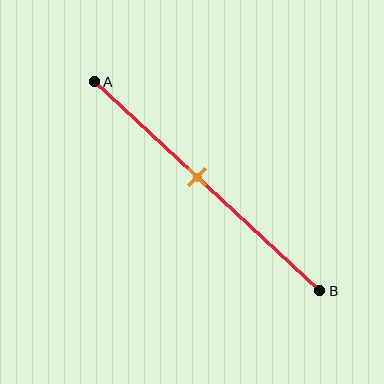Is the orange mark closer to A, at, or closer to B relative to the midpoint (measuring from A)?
The orange mark is closer to point A than the midpoint of segment AB.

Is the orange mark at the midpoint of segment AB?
No, the mark is at about 45% from A, not at the 50% midpoint.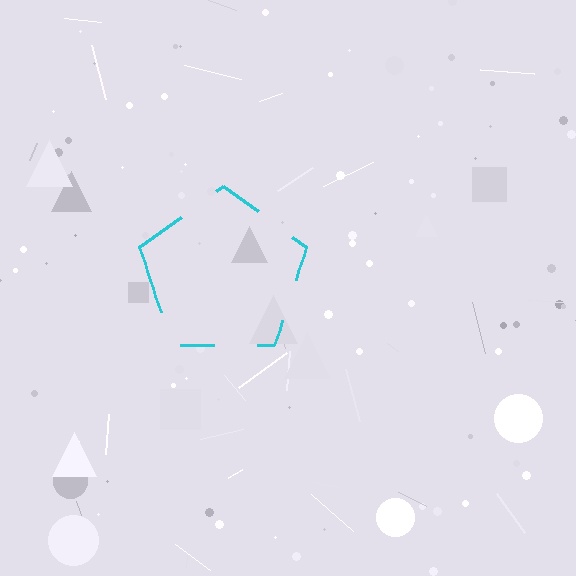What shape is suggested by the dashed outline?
The dashed outline suggests a pentagon.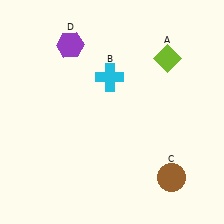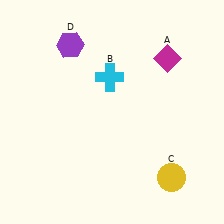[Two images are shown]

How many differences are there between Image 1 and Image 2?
There are 2 differences between the two images.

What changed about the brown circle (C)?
In Image 1, C is brown. In Image 2, it changed to yellow.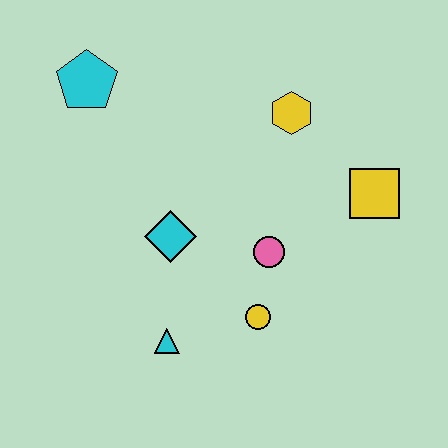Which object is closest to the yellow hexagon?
The yellow square is closest to the yellow hexagon.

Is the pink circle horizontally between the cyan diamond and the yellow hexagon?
Yes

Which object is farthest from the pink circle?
The cyan pentagon is farthest from the pink circle.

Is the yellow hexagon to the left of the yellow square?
Yes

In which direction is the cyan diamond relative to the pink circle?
The cyan diamond is to the left of the pink circle.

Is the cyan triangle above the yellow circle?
No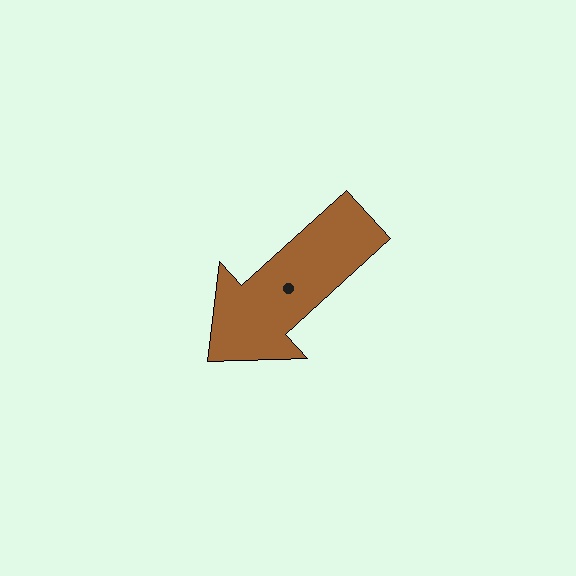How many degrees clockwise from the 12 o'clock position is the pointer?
Approximately 228 degrees.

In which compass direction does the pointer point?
Southwest.